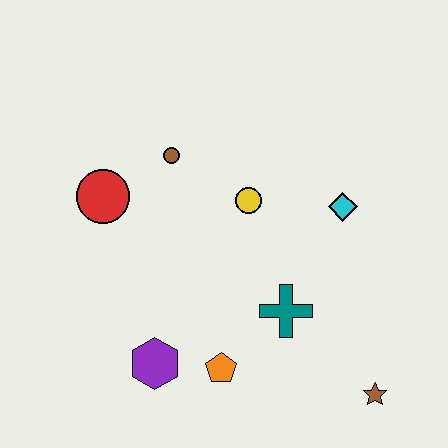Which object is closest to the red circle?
The brown circle is closest to the red circle.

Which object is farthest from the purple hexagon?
The cyan diamond is farthest from the purple hexagon.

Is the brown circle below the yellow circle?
No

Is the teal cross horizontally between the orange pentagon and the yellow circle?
No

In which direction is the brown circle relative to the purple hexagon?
The brown circle is above the purple hexagon.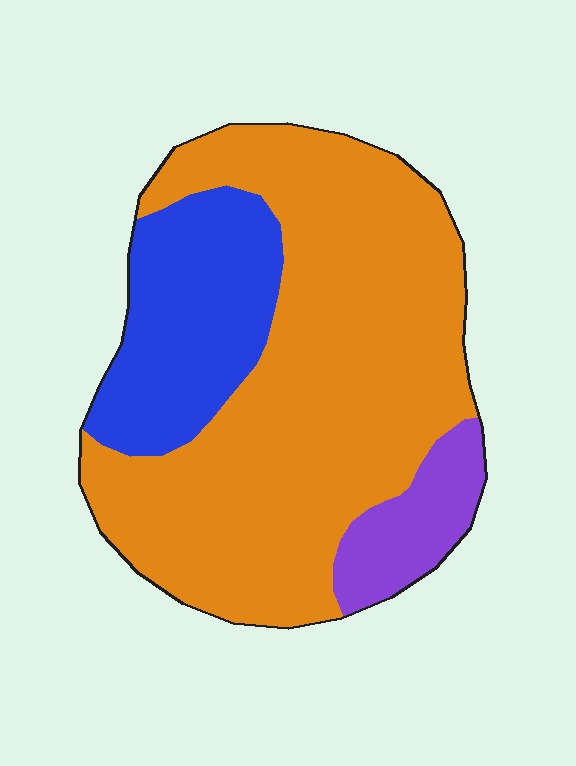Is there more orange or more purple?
Orange.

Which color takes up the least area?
Purple, at roughly 10%.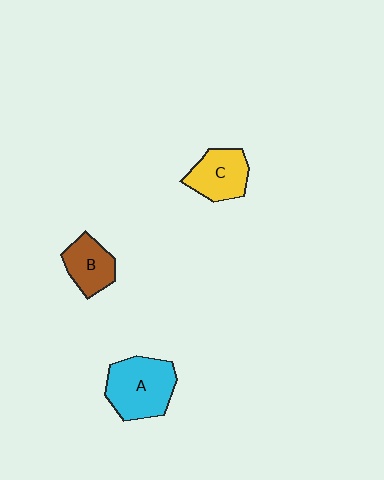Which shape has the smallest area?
Shape B (brown).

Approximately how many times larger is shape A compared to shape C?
Approximately 1.4 times.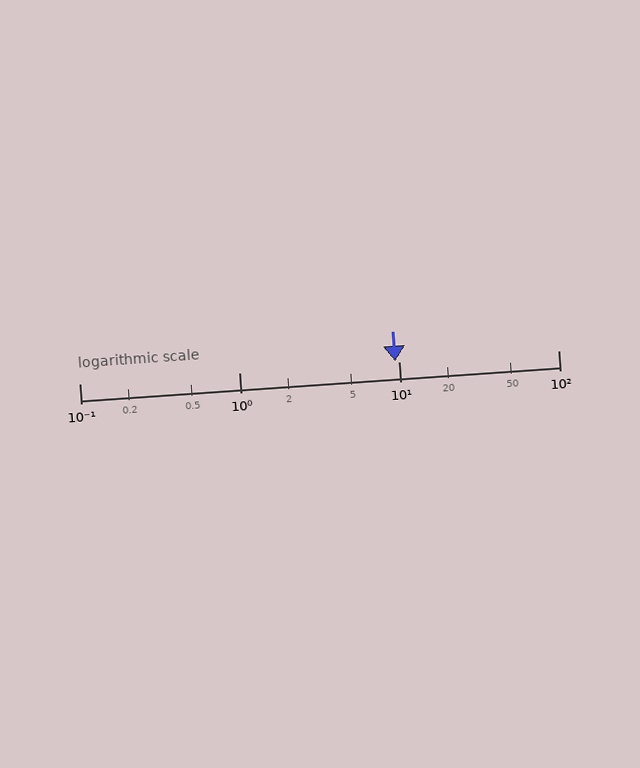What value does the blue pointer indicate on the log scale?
The pointer indicates approximately 9.5.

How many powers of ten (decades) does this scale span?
The scale spans 3 decades, from 0.1 to 100.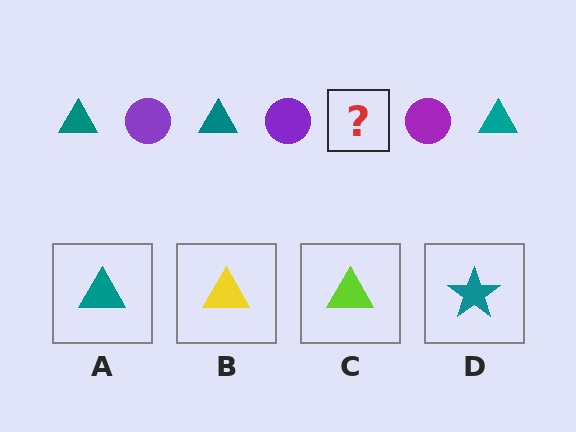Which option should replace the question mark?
Option A.